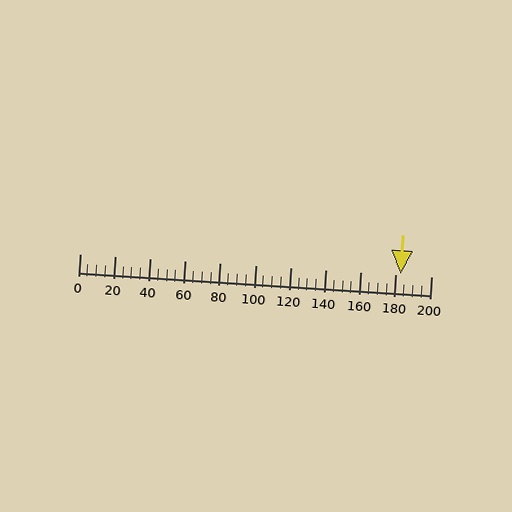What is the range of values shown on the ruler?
The ruler shows values from 0 to 200.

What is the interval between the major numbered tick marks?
The major tick marks are spaced 20 units apart.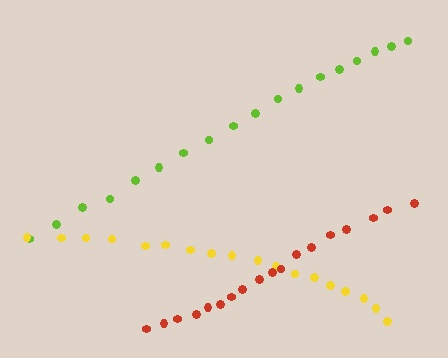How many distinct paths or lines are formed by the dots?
There are 3 distinct paths.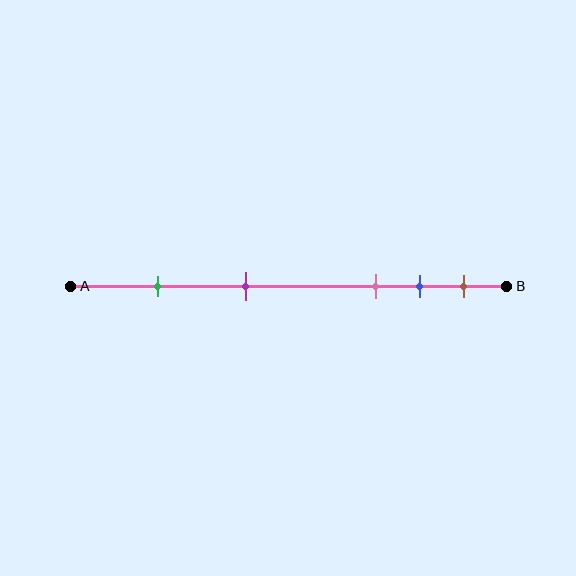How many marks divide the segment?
There are 5 marks dividing the segment.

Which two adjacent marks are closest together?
The blue and brown marks are the closest adjacent pair.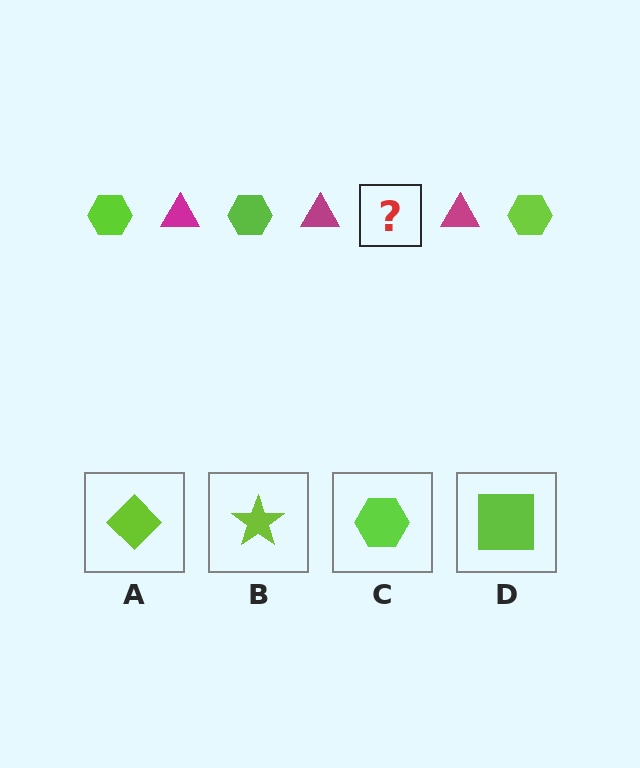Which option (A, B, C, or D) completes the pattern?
C.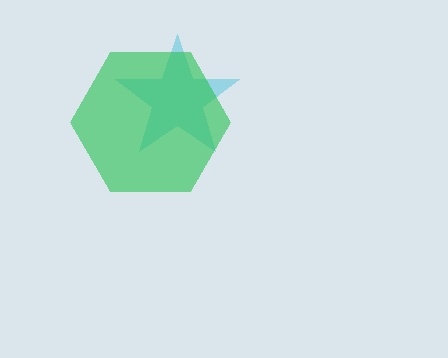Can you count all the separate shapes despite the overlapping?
Yes, there are 2 separate shapes.